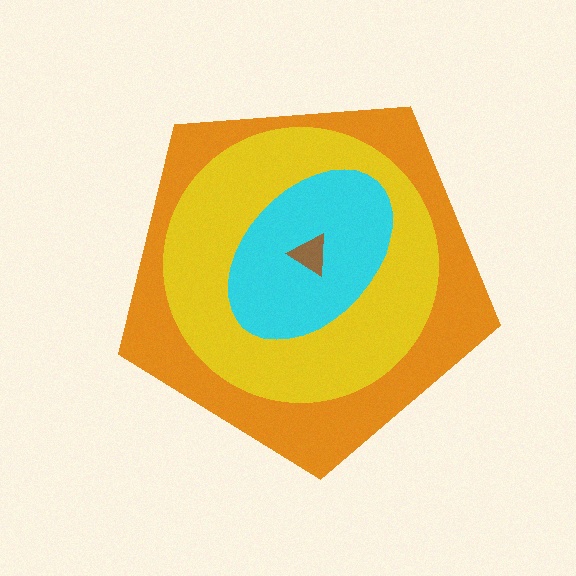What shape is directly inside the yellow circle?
The cyan ellipse.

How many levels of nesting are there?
4.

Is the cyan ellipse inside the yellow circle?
Yes.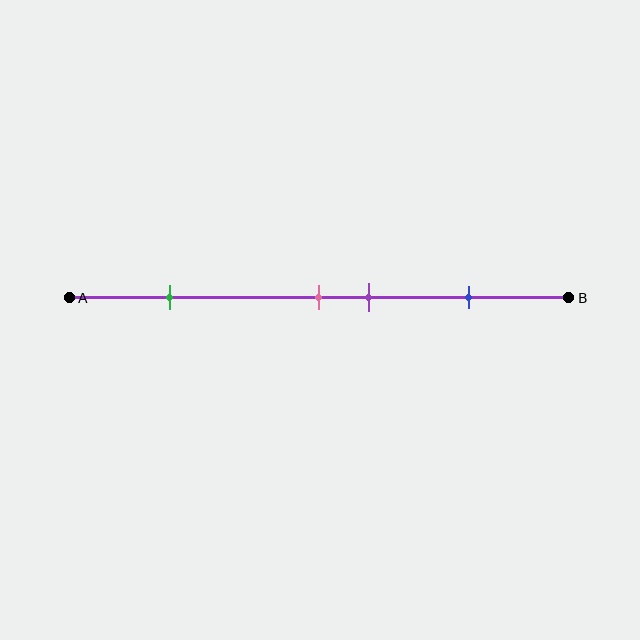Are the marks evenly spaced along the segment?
No, the marks are not evenly spaced.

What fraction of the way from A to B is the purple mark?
The purple mark is approximately 60% (0.6) of the way from A to B.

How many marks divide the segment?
There are 4 marks dividing the segment.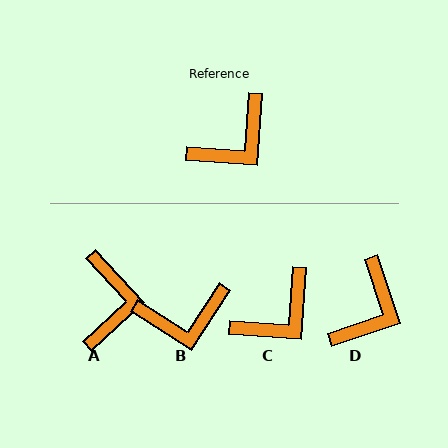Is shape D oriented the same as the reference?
No, it is off by about 22 degrees.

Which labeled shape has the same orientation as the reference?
C.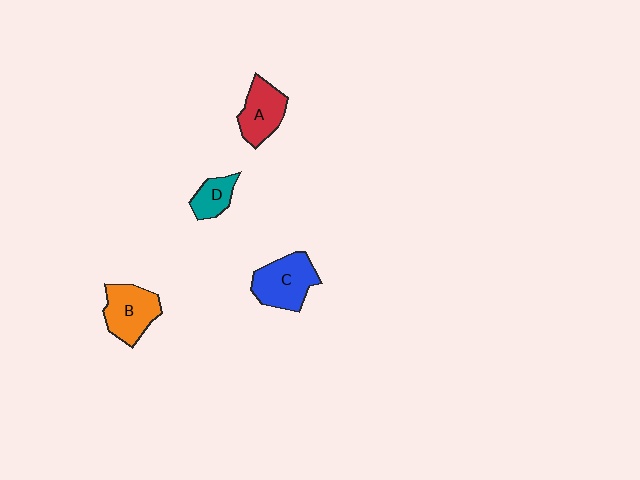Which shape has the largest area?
Shape C (blue).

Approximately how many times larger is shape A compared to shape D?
Approximately 1.6 times.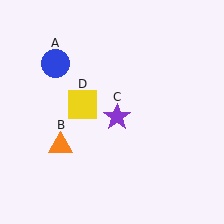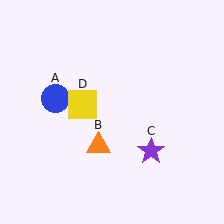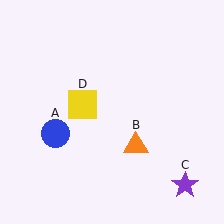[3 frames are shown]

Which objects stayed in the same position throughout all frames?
Yellow square (object D) remained stationary.